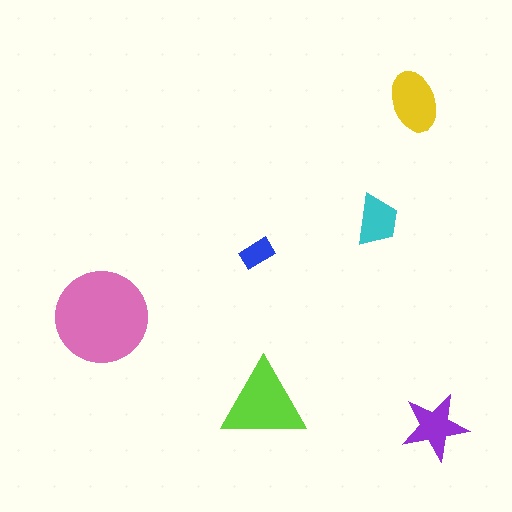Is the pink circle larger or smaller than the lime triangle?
Larger.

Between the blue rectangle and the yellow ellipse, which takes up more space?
The yellow ellipse.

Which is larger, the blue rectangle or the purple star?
The purple star.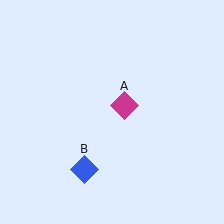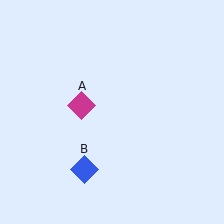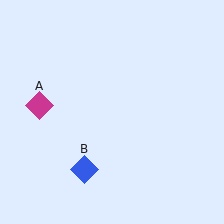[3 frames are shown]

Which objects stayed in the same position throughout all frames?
Blue diamond (object B) remained stationary.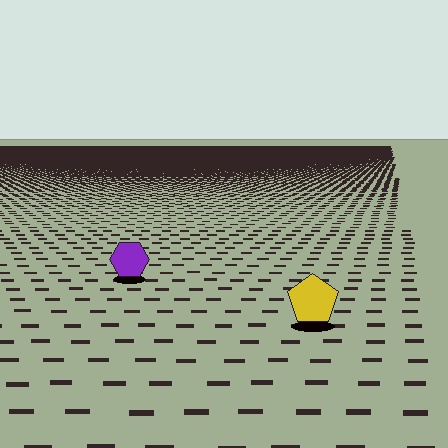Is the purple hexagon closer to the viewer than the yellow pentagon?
No. The yellow pentagon is closer — you can tell from the texture gradient: the ground texture is coarser near it.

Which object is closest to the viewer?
The yellow pentagon is closest. The texture marks near it are larger and more spread out.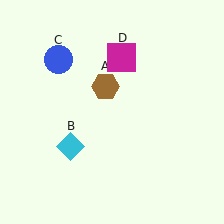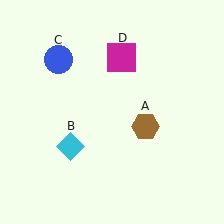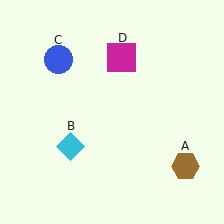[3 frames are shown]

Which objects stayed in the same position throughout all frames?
Cyan diamond (object B) and blue circle (object C) and magenta square (object D) remained stationary.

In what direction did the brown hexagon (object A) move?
The brown hexagon (object A) moved down and to the right.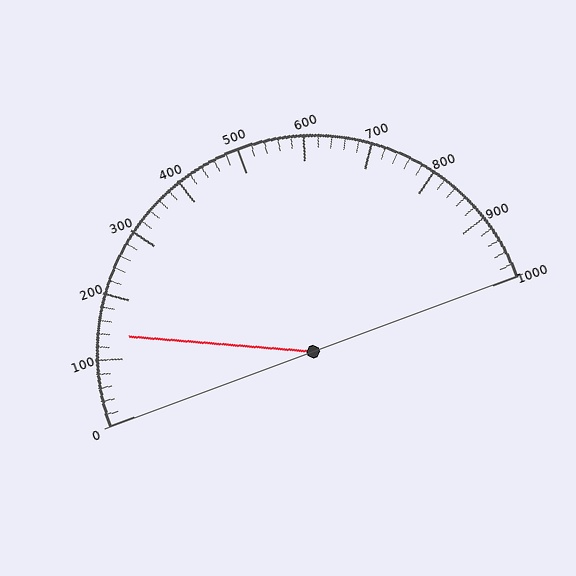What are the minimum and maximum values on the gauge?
The gauge ranges from 0 to 1000.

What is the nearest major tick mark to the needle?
The nearest major tick mark is 100.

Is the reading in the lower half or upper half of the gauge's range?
The reading is in the lower half of the range (0 to 1000).